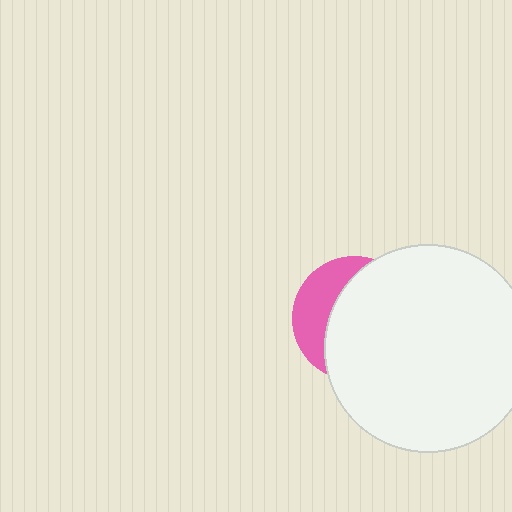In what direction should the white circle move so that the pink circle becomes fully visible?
The white circle should move right. That is the shortest direction to clear the overlap and leave the pink circle fully visible.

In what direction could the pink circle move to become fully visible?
The pink circle could move left. That would shift it out from behind the white circle entirely.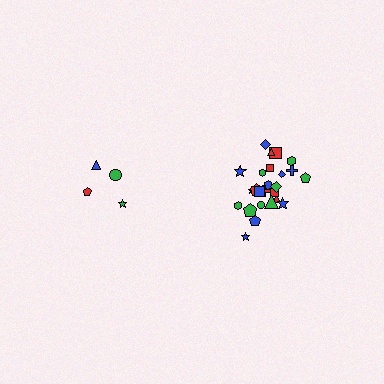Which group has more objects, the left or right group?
The right group.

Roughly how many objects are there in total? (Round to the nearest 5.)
Roughly 30 objects in total.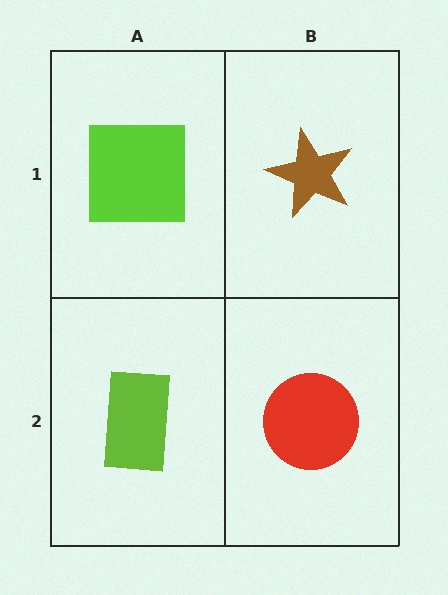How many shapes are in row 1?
2 shapes.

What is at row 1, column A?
A lime square.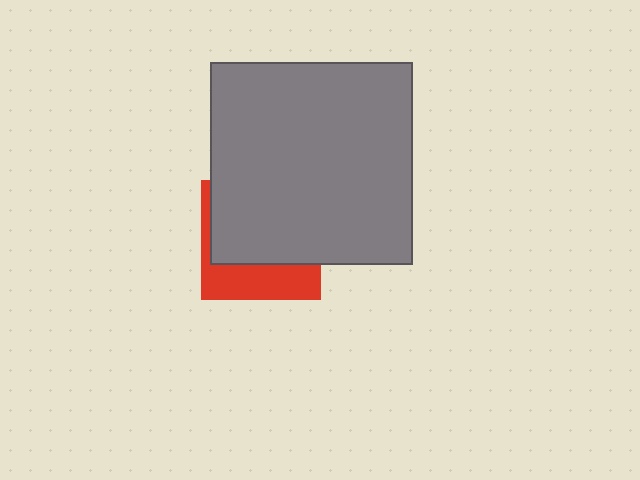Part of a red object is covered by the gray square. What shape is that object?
It is a square.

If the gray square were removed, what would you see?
You would see the complete red square.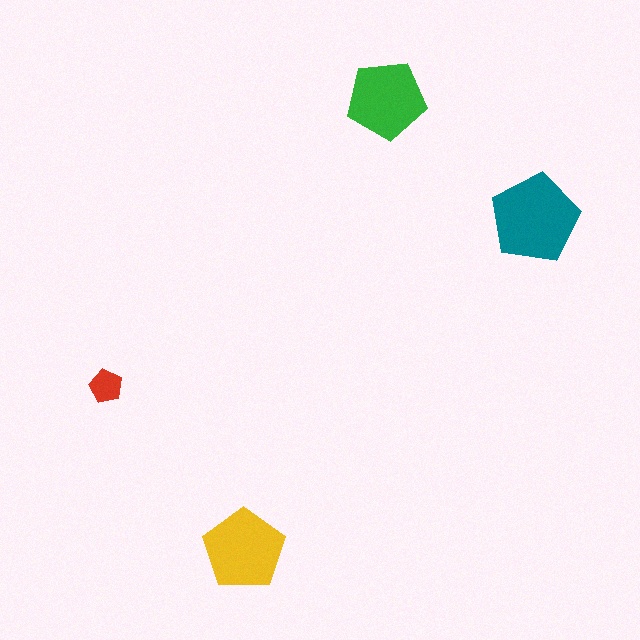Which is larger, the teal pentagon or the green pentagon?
The teal one.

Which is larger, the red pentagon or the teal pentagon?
The teal one.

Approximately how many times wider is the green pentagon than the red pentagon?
About 2.5 times wider.